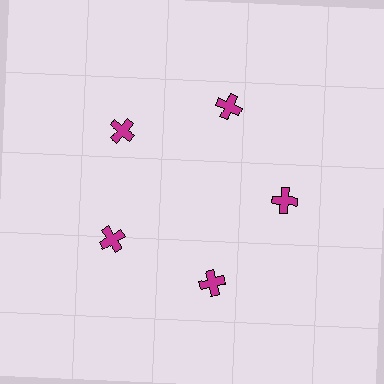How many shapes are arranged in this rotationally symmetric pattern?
There are 5 shapes, arranged in 5 groups of 1.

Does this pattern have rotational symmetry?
Yes, this pattern has 5-fold rotational symmetry. It looks the same after rotating 72 degrees around the center.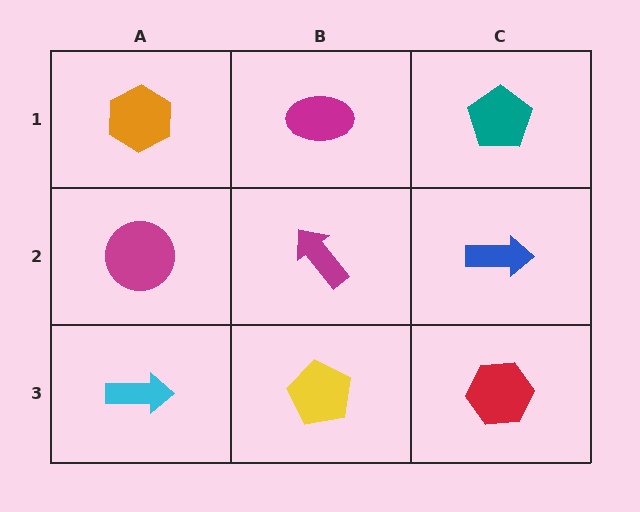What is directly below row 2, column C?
A red hexagon.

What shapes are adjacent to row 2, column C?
A teal pentagon (row 1, column C), a red hexagon (row 3, column C), a magenta arrow (row 2, column B).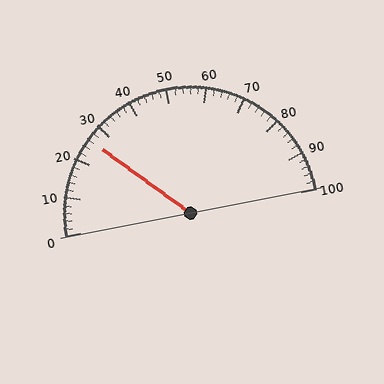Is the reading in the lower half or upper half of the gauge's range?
The reading is in the lower half of the range (0 to 100).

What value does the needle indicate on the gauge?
The needle indicates approximately 26.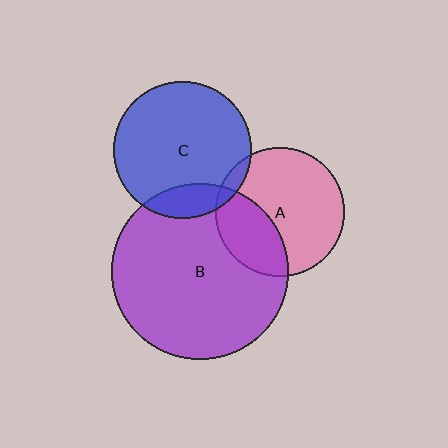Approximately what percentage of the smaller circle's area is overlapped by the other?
Approximately 15%.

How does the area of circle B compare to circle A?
Approximately 1.8 times.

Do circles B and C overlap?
Yes.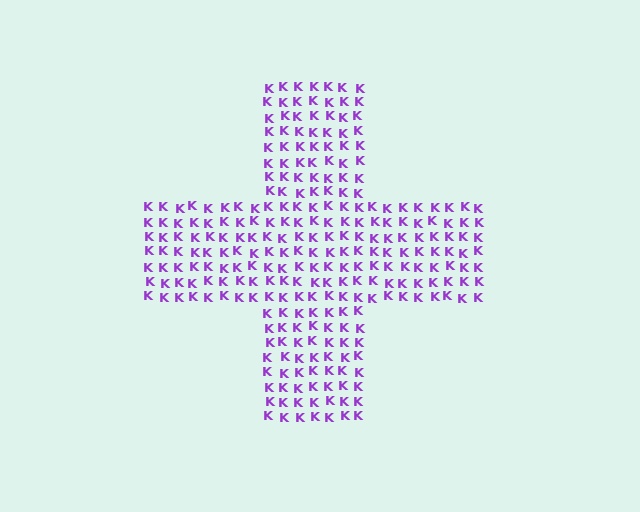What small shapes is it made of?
It is made of small letter K's.